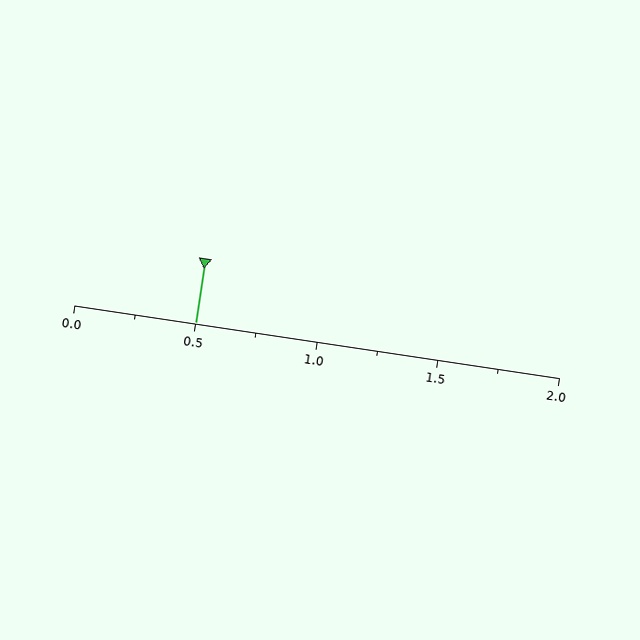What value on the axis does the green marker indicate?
The marker indicates approximately 0.5.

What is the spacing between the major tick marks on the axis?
The major ticks are spaced 0.5 apart.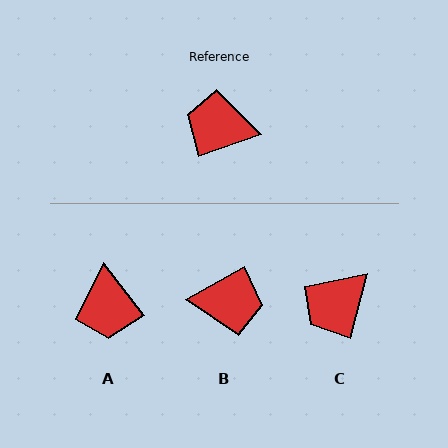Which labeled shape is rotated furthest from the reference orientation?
B, about 170 degrees away.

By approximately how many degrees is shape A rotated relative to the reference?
Approximately 109 degrees counter-clockwise.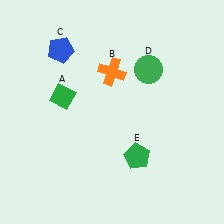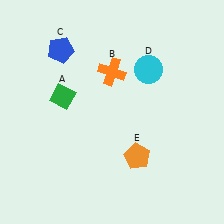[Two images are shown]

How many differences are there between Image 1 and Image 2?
There are 2 differences between the two images.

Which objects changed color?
D changed from green to cyan. E changed from green to orange.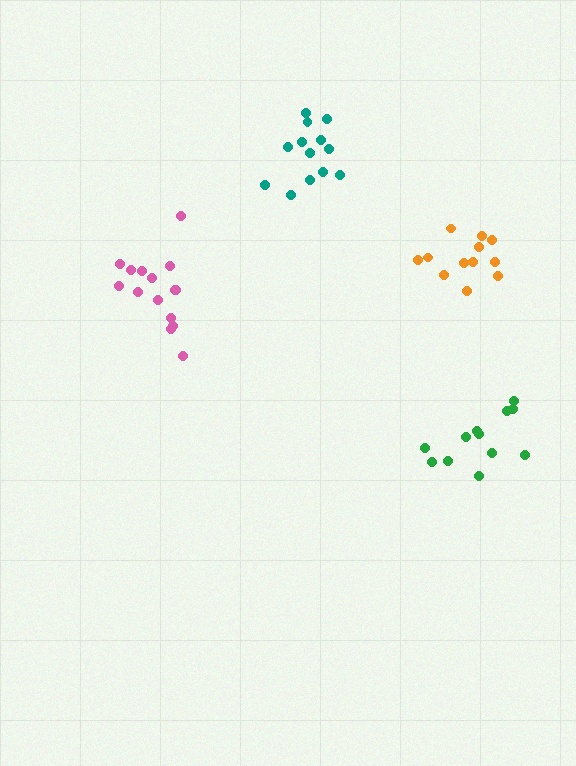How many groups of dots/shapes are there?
There are 4 groups.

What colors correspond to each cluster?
The clusters are colored: pink, orange, green, teal.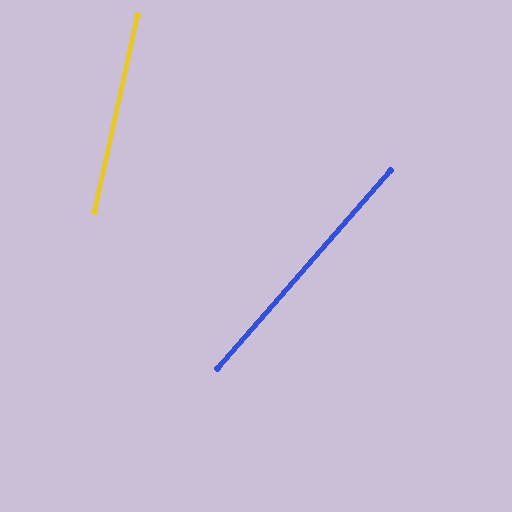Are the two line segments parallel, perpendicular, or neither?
Neither parallel nor perpendicular — they differ by about 29°.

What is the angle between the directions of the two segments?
Approximately 29 degrees.